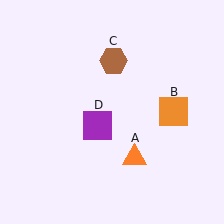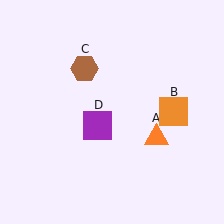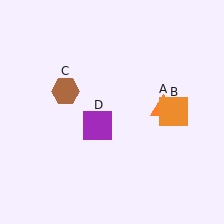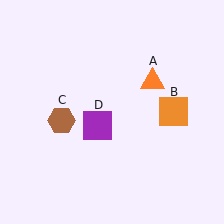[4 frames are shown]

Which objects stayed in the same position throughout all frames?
Orange square (object B) and purple square (object D) remained stationary.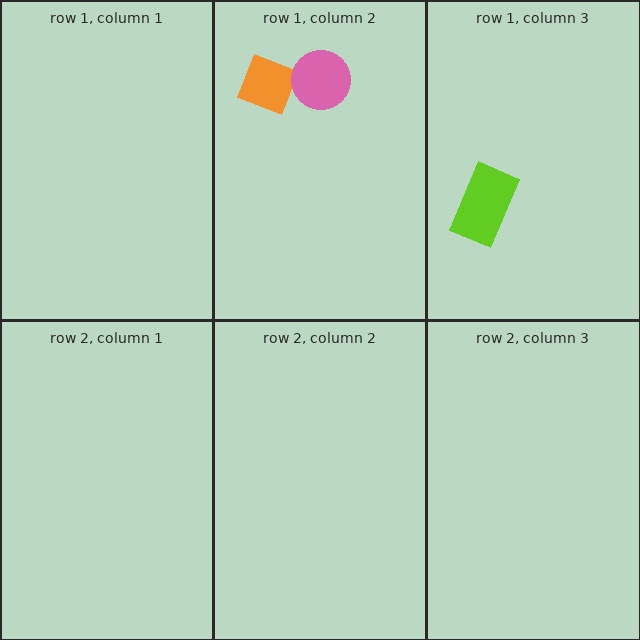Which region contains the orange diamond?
The row 1, column 2 region.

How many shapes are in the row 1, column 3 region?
1.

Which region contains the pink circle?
The row 1, column 2 region.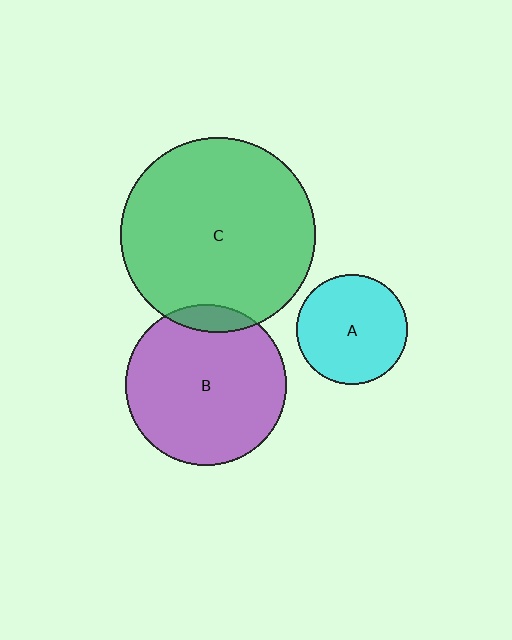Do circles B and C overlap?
Yes.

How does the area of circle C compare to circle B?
Approximately 1.5 times.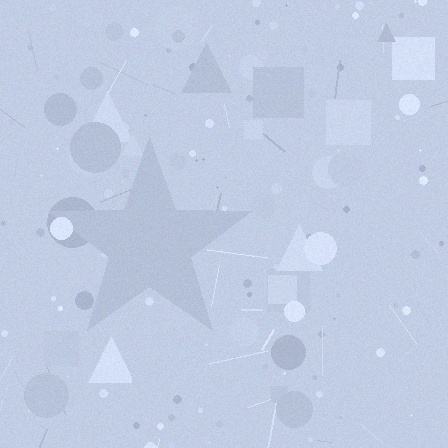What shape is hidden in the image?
A star is hidden in the image.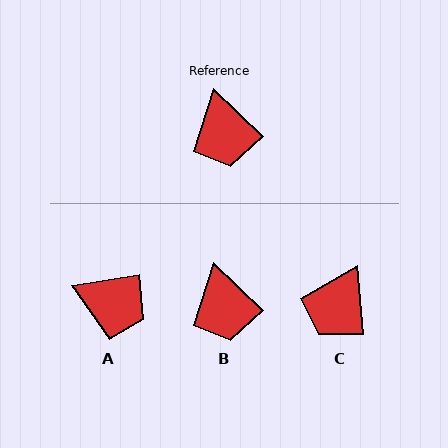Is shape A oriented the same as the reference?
No, it is off by about 53 degrees.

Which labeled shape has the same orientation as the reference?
B.